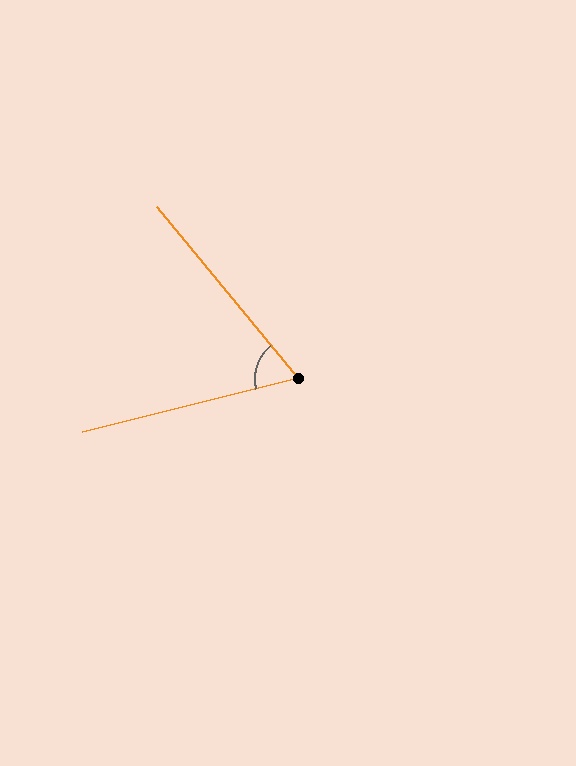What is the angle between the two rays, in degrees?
Approximately 65 degrees.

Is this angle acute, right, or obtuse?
It is acute.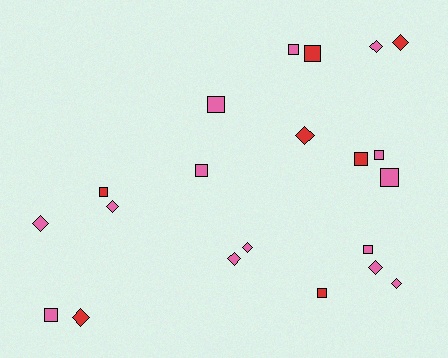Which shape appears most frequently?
Square, with 11 objects.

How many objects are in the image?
There are 21 objects.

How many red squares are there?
There are 4 red squares.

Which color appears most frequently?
Pink, with 14 objects.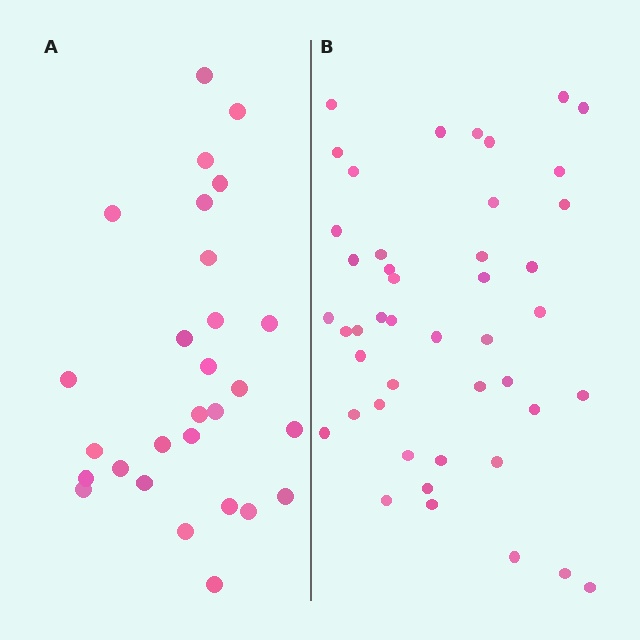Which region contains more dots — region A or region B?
Region B (the right region) has more dots.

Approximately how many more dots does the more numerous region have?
Region B has approximately 15 more dots than region A.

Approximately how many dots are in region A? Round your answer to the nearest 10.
About 30 dots. (The exact count is 28, which rounds to 30.)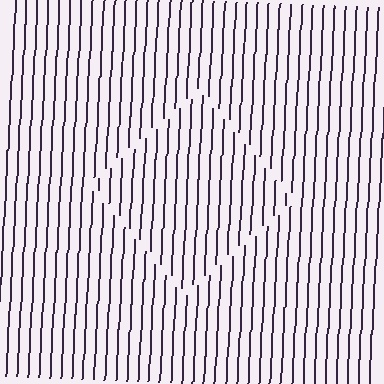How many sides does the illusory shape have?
4 sides — the line-ends trace a square.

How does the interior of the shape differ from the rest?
The interior of the shape contains the same grating, shifted by half a period — the contour is defined by the phase discontinuity where line-ends from the inner and outer gratings abut.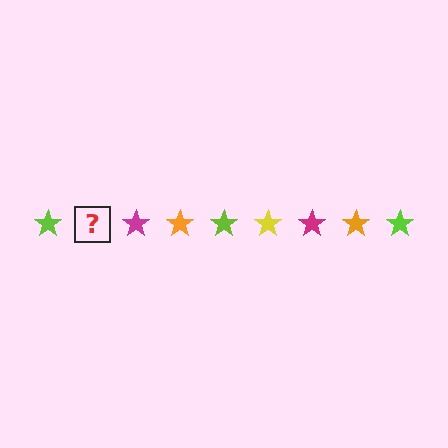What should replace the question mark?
The question mark should be replaced with a yellow star.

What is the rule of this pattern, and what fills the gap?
The rule is that the pattern cycles through lime, yellow, magenta, orange stars. The gap should be filled with a yellow star.